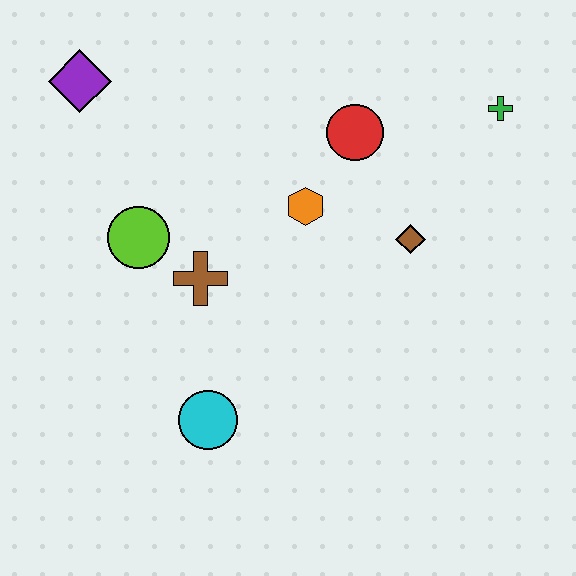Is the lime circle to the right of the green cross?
No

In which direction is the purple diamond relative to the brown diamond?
The purple diamond is to the left of the brown diamond.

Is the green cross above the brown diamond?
Yes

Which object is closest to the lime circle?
The brown cross is closest to the lime circle.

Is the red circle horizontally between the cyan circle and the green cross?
Yes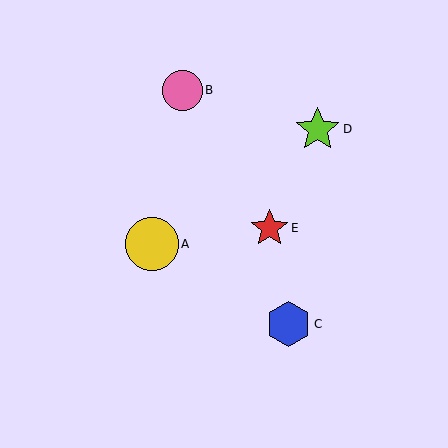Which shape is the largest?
The yellow circle (labeled A) is the largest.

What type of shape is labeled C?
Shape C is a blue hexagon.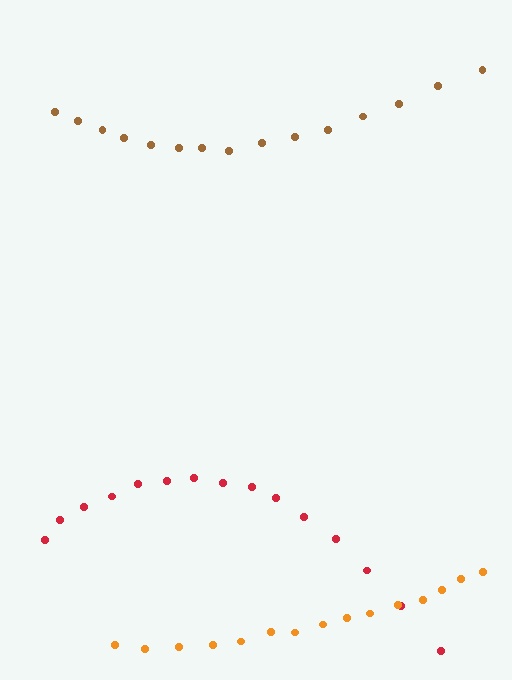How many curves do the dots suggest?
There are 3 distinct paths.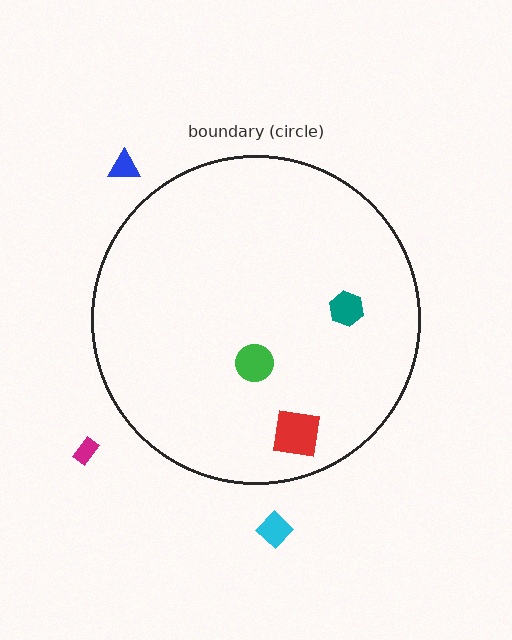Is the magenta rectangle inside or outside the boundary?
Outside.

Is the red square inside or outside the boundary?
Inside.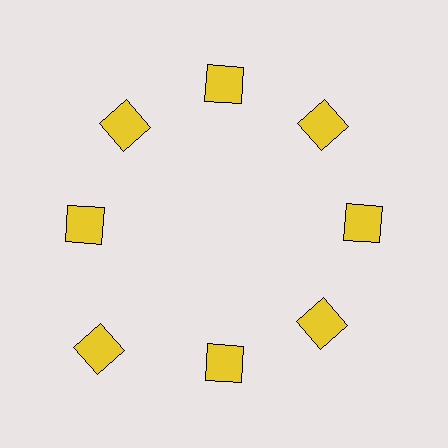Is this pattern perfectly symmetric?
No. The 8 yellow squares are arranged in a ring, but one element near the 8 o'clock position is pushed outward from the center, breaking the 8-fold rotational symmetry.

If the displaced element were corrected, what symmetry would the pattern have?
It would have 8-fold rotational symmetry — the pattern would map onto itself every 45 degrees.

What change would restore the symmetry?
The symmetry would be restored by moving it inward, back onto the ring so that all 8 squares sit at equal angles and equal distance from the center.